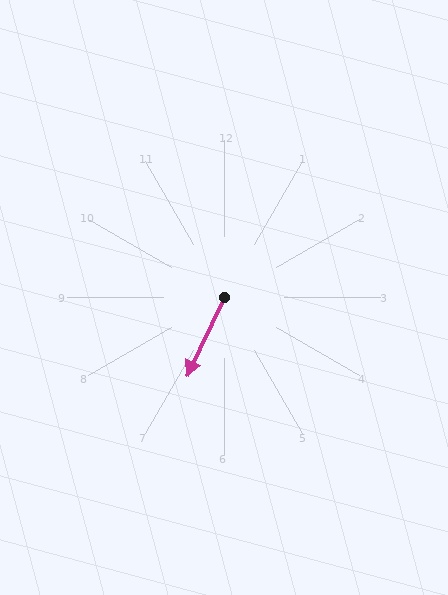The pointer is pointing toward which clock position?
Roughly 7 o'clock.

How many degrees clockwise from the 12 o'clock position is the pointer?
Approximately 206 degrees.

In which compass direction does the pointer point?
Southwest.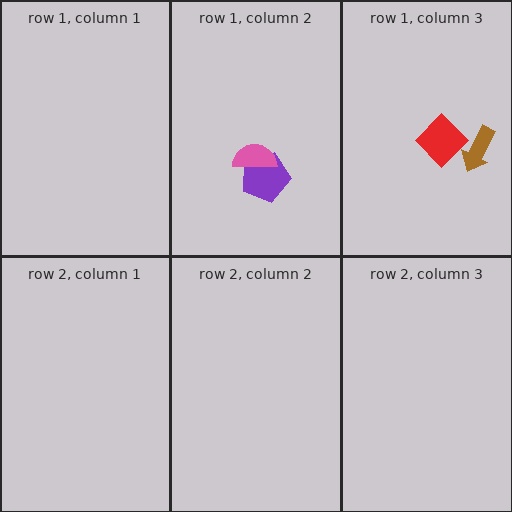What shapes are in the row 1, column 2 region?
The purple pentagon, the pink semicircle.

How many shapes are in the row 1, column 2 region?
2.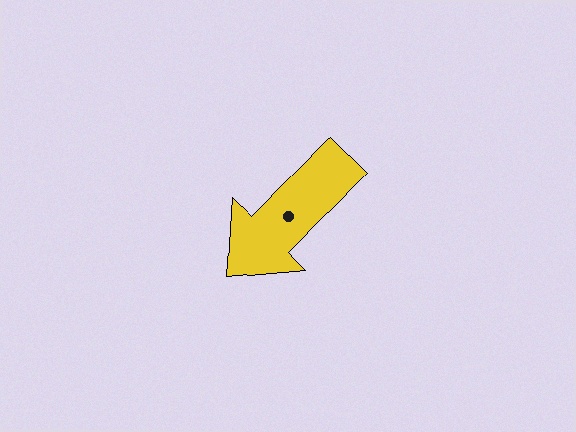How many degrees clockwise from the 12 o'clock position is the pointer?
Approximately 224 degrees.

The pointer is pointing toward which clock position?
Roughly 7 o'clock.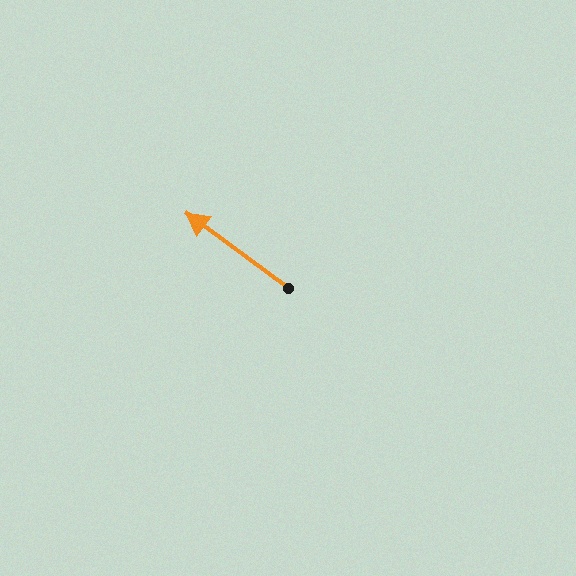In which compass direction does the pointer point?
Northwest.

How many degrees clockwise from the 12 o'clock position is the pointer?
Approximately 306 degrees.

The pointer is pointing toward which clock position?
Roughly 10 o'clock.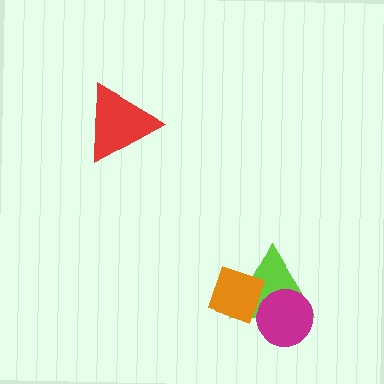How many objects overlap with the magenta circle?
2 objects overlap with the magenta circle.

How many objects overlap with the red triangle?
0 objects overlap with the red triangle.